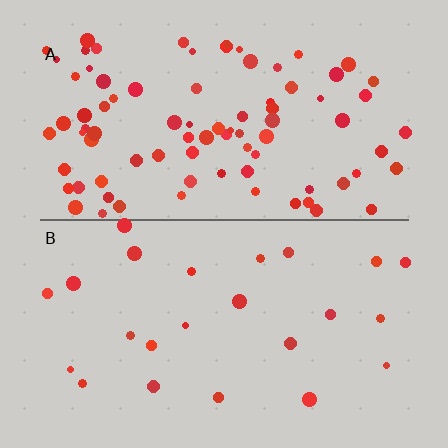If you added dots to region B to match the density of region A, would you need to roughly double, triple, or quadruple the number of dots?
Approximately quadruple.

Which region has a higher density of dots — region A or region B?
A (the top).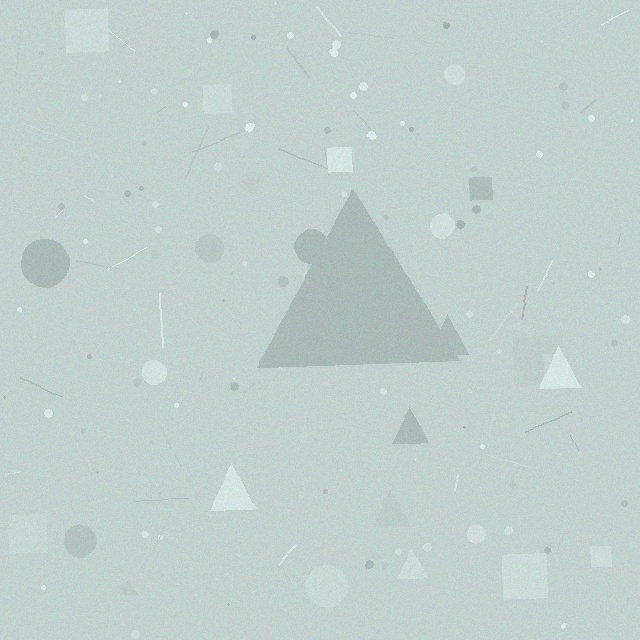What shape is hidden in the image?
A triangle is hidden in the image.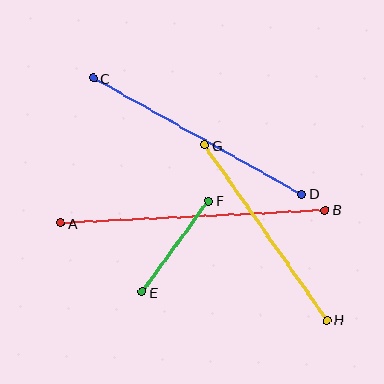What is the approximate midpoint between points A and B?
The midpoint is at approximately (193, 217) pixels.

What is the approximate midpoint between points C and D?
The midpoint is at approximately (197, 136) pixels.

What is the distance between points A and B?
The distance is approximately 265 pixels.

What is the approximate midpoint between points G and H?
The midpoint is at approximately (266, 233) pixels.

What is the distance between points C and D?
The distance is approximately 239 pixels.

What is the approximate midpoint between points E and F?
The midpoint is at approximately (175, 246) pixels.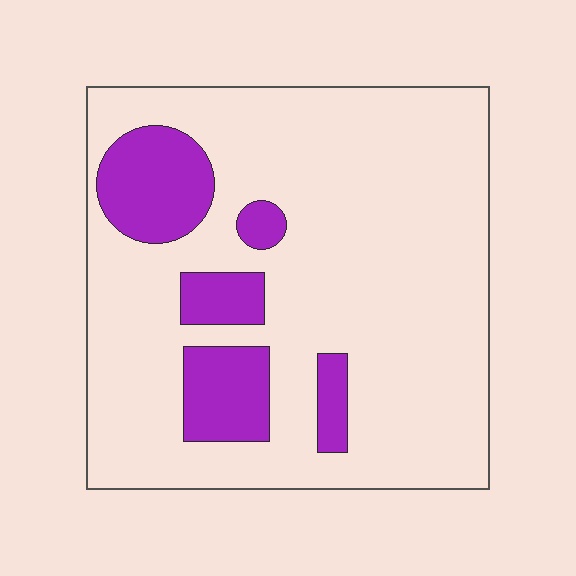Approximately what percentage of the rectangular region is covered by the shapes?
Approximately 20%.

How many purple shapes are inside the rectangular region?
5.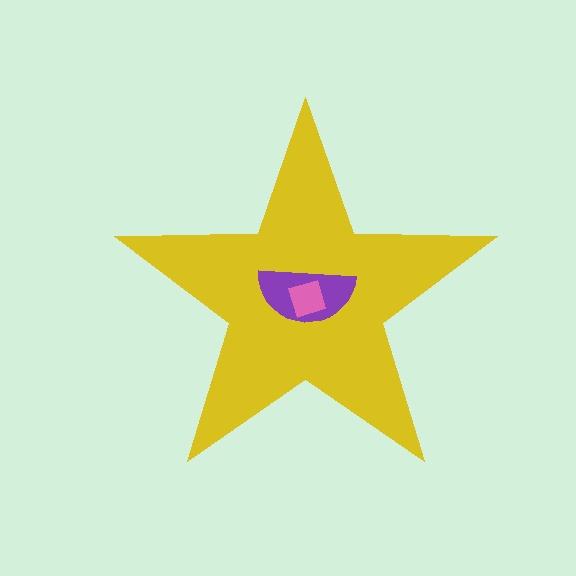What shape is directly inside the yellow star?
The purple semicircle.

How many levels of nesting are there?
3.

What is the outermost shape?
The yellow star.